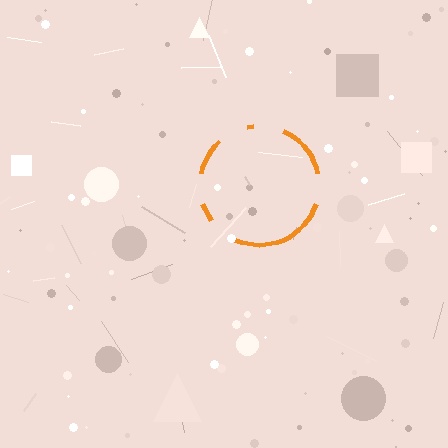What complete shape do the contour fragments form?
The contour fragments form a circle.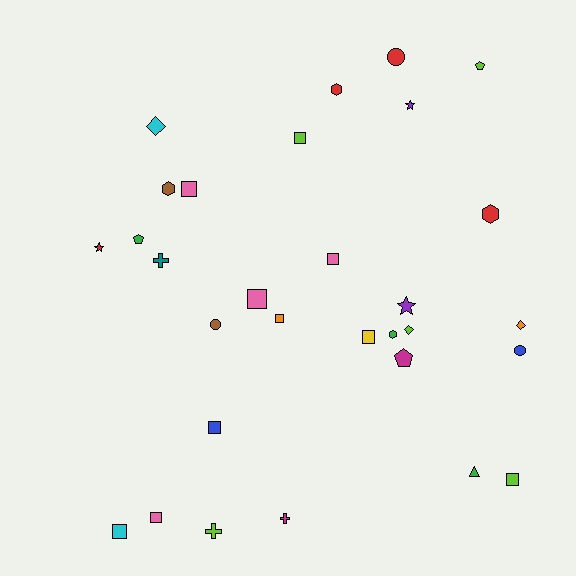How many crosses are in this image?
There are 3 crosses.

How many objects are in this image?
There are 30 objects.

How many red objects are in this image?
There are 4 red objects.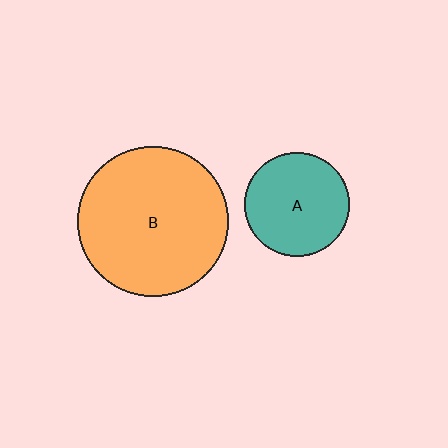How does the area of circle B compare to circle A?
Approximately 2.1 times.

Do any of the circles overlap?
No, none of the circles overlap.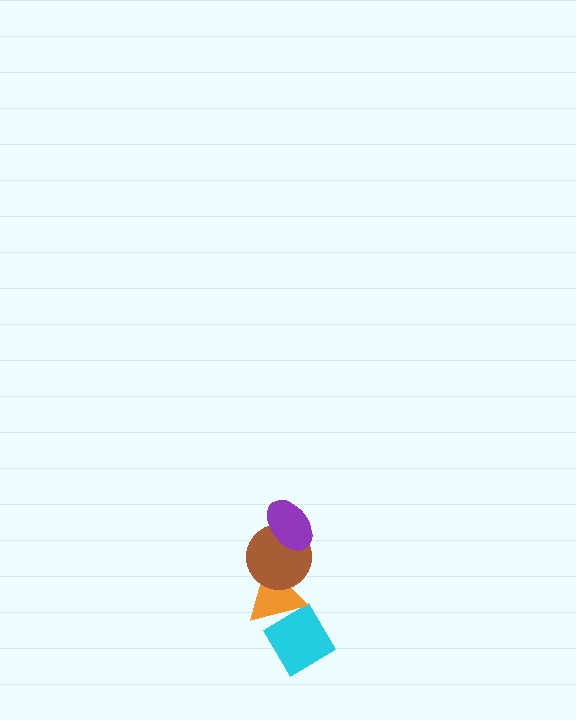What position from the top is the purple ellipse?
The purple ellipse is 1st from the top.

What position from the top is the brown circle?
The brown circle is 2nd from the top.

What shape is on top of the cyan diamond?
The orange triangle is on top of the cyan diamond.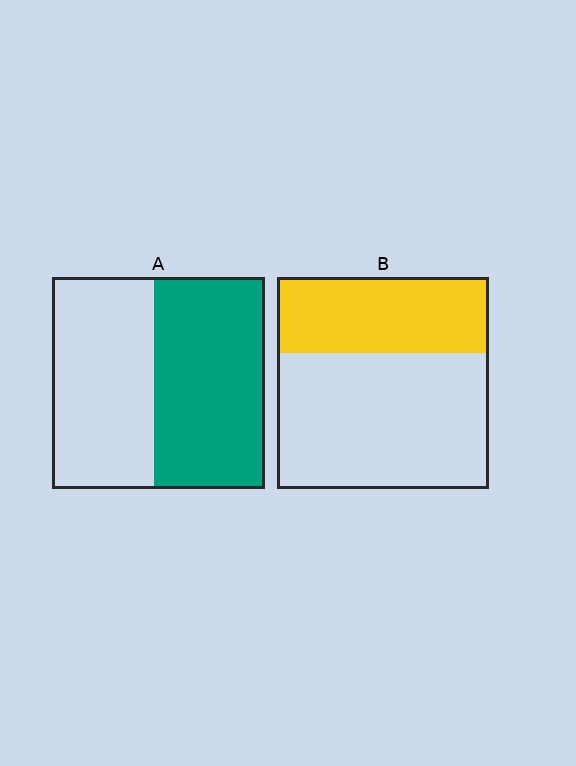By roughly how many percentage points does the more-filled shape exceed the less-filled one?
By roughly 15 percentage points (A over B).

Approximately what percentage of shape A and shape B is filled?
A is approximately 50% and B is approximately 35%.